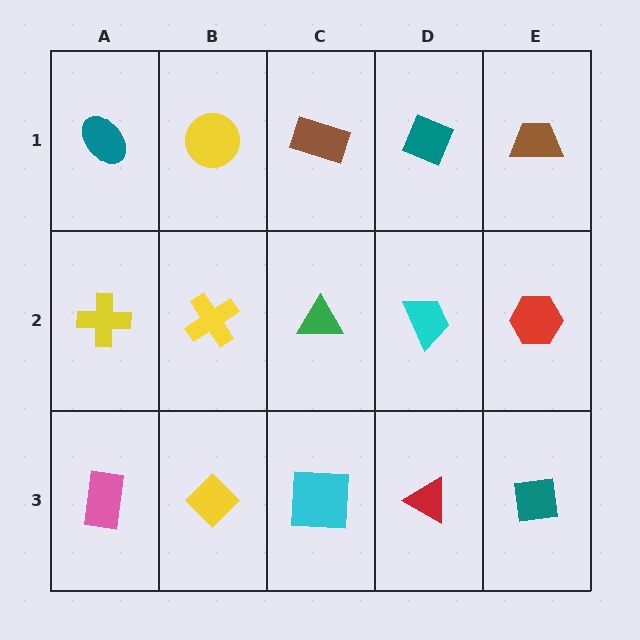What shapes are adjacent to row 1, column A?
A yellow cross (row 2, column A), a yellow circle (row 1, column B).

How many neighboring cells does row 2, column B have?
4.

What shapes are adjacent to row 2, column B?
A yellow circle (row 1, column B), a yellow diamond (row 3, column B), a yellow cross (row 2, column A), a green triangle (row 2, column C).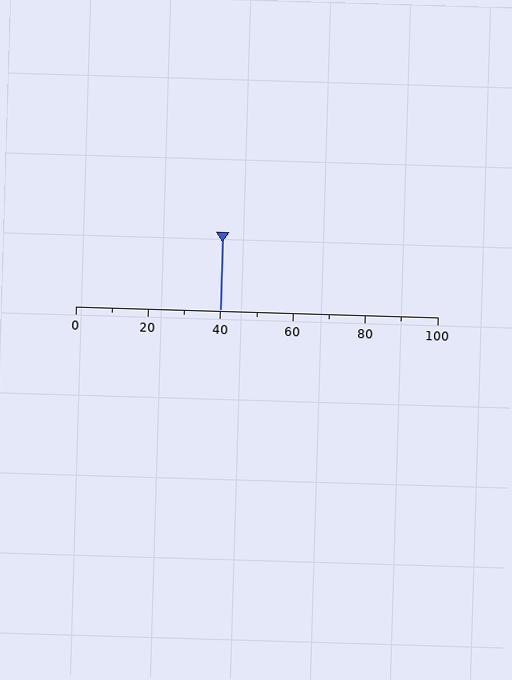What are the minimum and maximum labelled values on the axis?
The axis runs from 0 to 100.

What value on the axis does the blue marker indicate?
The marker indicates approximately 40.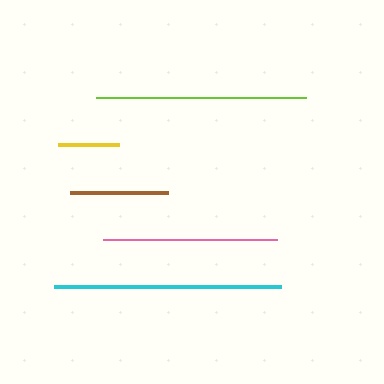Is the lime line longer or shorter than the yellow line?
The lime line is longer than the yellow line.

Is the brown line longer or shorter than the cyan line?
The cyan line is longer than the brown line.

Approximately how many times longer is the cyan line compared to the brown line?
The cyan line is approximately 2.3 times the length of the brown line.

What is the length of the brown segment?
The brown segment is approximately 99 pixels long.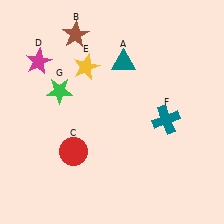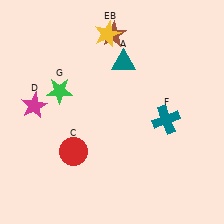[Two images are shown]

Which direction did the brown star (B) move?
The brown star (B) moved right.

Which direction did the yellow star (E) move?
The yellow star (E) moved up.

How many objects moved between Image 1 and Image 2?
3 objects moved between the two images.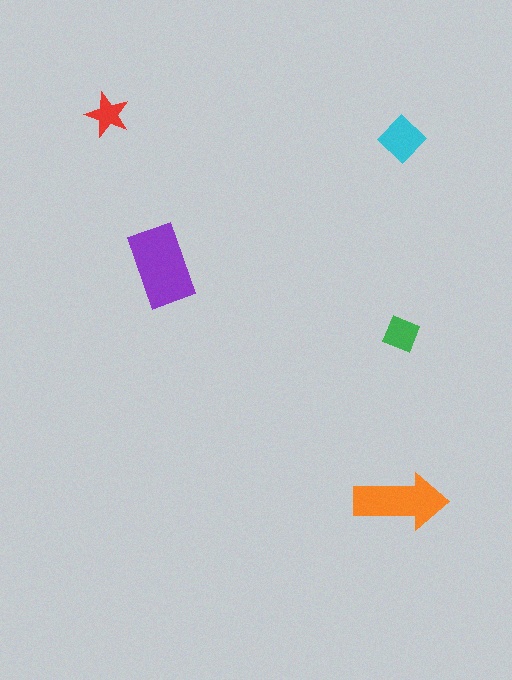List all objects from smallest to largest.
The red star, the green diamond, the cyan diamond, the orange arrow, the purple rectangle.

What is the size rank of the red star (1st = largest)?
5th.